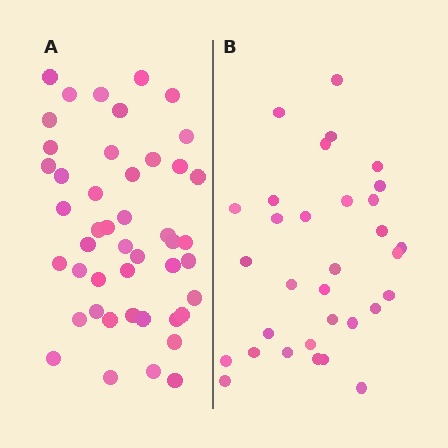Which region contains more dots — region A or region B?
Region A (the left region) has more dots.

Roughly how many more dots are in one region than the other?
Region A has approximately 15 more dots than region B.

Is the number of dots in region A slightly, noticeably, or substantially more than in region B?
Region A has noticeably more, but not dramatically so. The ratio is roughly 1.4 to 1.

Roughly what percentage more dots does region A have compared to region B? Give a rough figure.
About 45% more.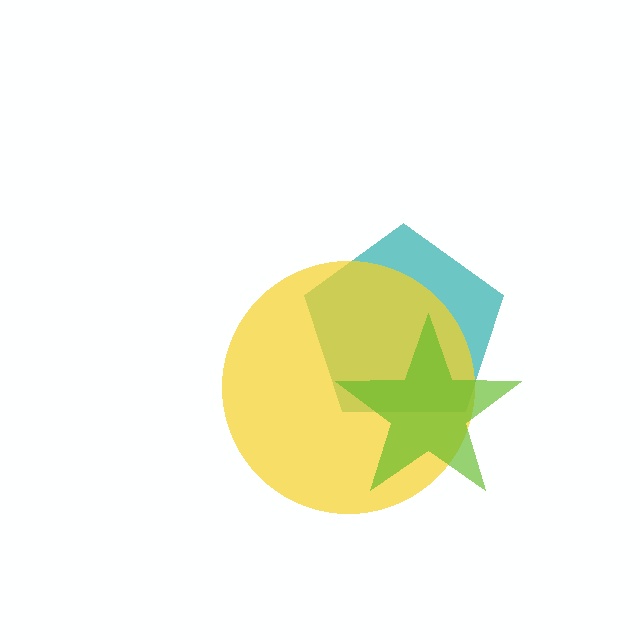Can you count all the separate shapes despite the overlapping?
Yes, there are 3 separate shapes.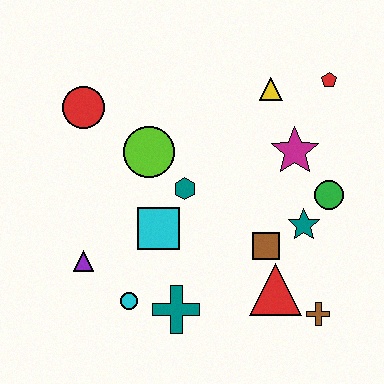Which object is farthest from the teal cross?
The red pentagon is farthest from the teal cross.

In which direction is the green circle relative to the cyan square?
The green circle is to the right of the cyan square.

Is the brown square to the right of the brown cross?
No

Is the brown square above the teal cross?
Yes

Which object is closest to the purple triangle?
The cyan circle is closest to the purple triangle.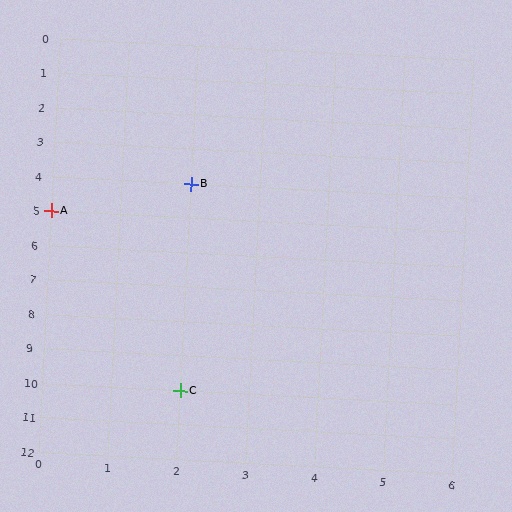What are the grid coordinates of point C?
Point C is at grid coordinates (2, 10).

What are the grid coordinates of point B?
Point B is at grid coordinates (2, 4).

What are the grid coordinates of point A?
Point A is at grid coordinates (0, 5).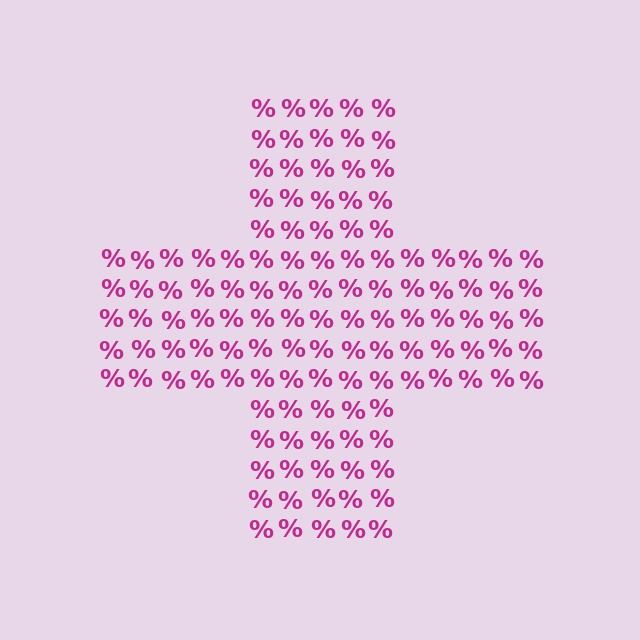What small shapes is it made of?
It is made of small percent signs.